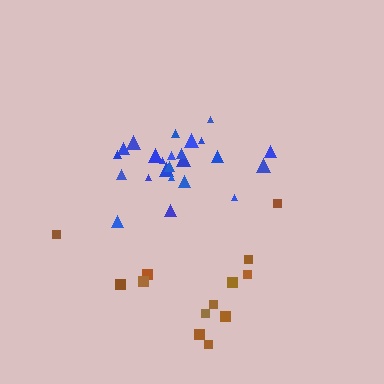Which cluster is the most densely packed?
Blue.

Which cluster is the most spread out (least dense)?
Brown.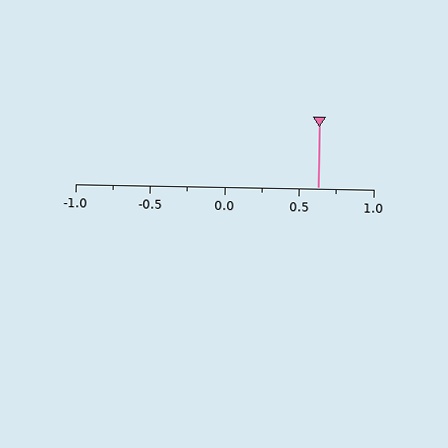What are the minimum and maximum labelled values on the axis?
The axis runs from -1.0 to 1.0.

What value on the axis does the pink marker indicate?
The marker indicates approximately 0.62.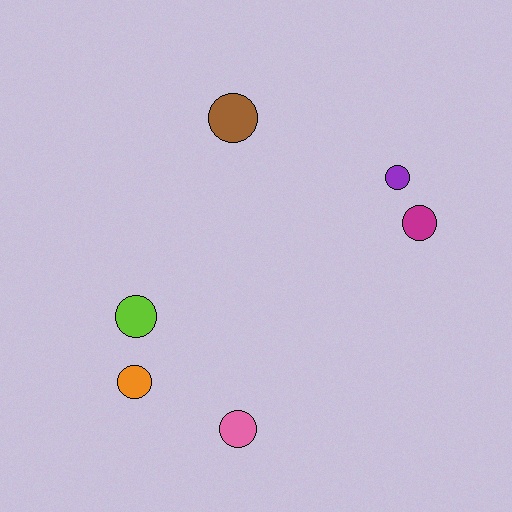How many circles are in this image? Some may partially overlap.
There are 6 circles.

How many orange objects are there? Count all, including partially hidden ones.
There is 1 orange object.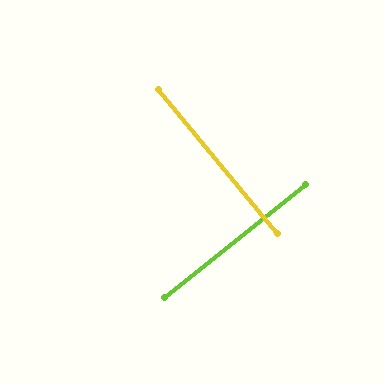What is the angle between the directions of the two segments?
Approximately 89 degrees.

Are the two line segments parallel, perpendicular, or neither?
Perpendicular — they meet at approximately 89°.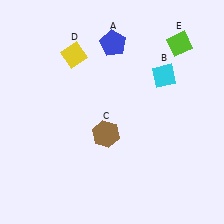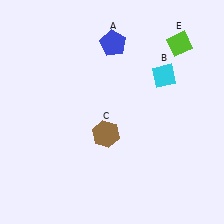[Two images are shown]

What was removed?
The yellow diamond (D) was removed in Image 2.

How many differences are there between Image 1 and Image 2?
There is 1 difference between the two images.